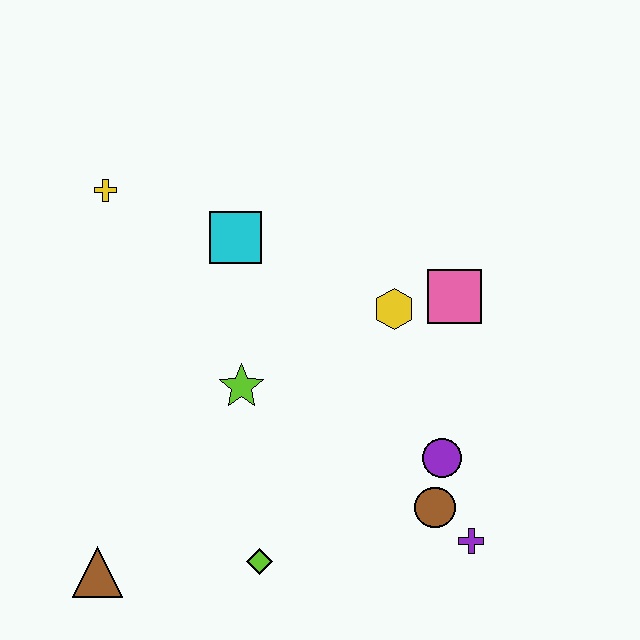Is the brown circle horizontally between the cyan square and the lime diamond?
No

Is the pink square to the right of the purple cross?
No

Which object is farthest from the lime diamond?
The yellow cross is farthest from the lime diamond.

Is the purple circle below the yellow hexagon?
Yes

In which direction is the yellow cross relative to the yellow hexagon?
The yellow cross is to the left of the yellow hexagon.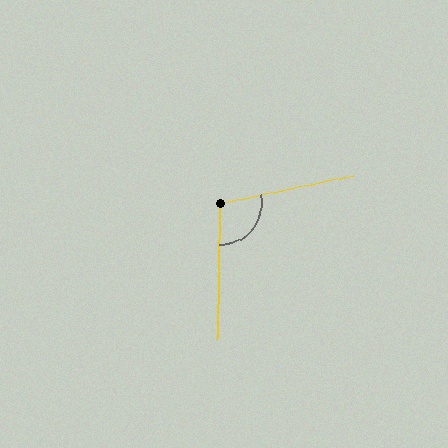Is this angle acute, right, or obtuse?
It is obtuse.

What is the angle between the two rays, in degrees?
Approximately 103 degrees.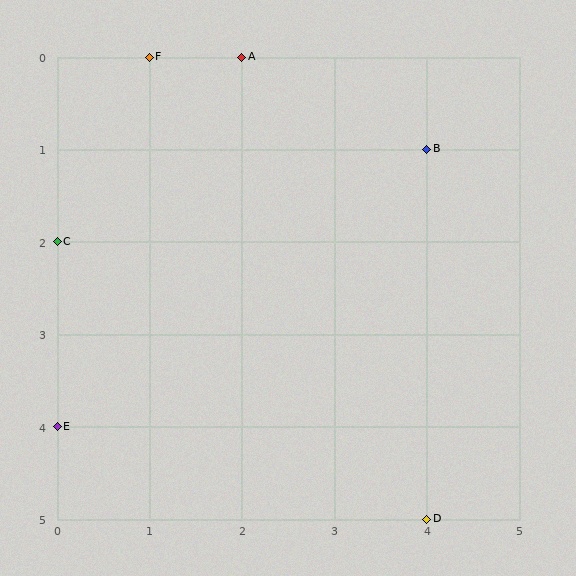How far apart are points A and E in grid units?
Points A and E are 2 columns and 4 rows apart (about 4.5 grid units diagonally).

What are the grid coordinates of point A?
Point A is at grid coordinates (2, 0).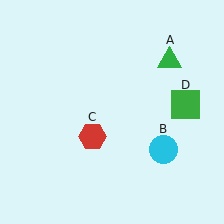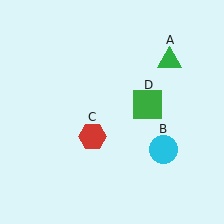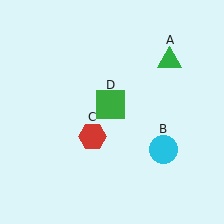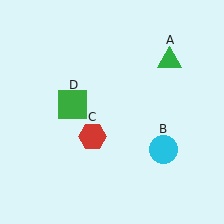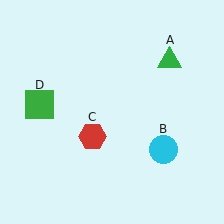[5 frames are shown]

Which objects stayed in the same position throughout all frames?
Green triangle (object A) and cyan circle (object B) and red hexagon (object C) remained stationary.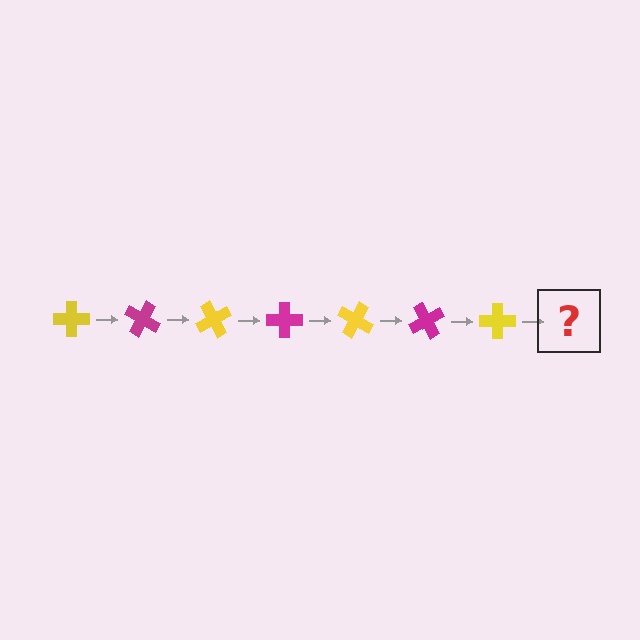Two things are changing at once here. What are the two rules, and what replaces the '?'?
The two rules are that it rotates 30 degrees each step and the color cycles through yellow and magenta. The '?' should be a magenta cross, rotated 210 degrees from the start.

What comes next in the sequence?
The next element should be a magenta cross, rotated 210 degrees from the start.